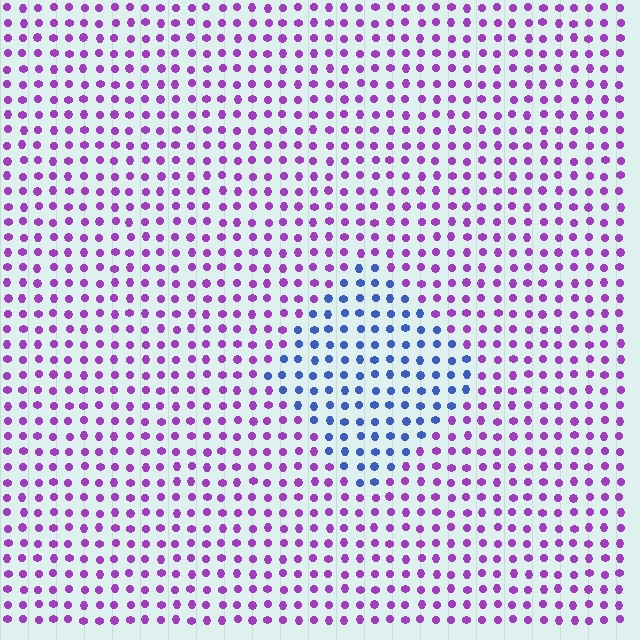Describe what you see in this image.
The image is filled with small purple elements in a uniform arrangement. A diamond-shaped region is visible where the elements are tinted to a slightly different hue, forming a subtle color boundary.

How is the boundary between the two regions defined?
The boundary is defined purely by a slight shift in hue (about 62 degrees). Spacing, size, and orientation are identical on both sides.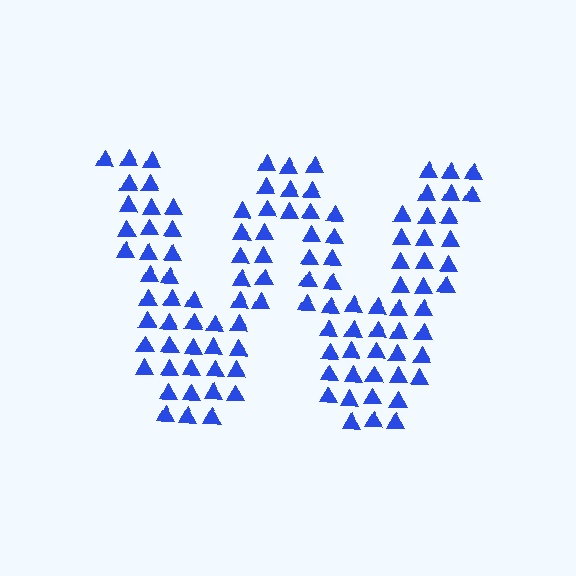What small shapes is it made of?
It is made of small triangles.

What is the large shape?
The large shape is the letter W.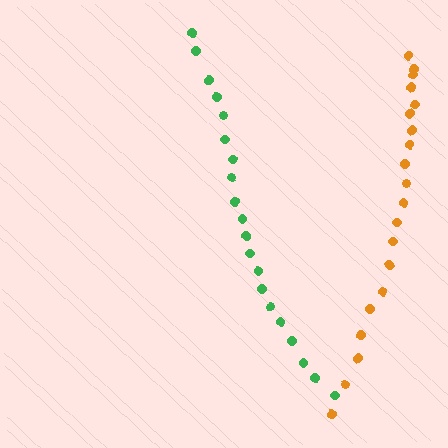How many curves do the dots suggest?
There are 2 distinct paths.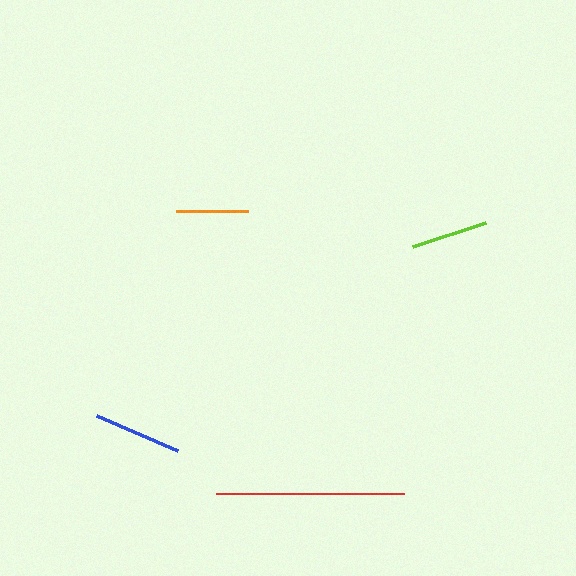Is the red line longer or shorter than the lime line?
The red line is longer than the lime line.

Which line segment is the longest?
The red line is the longest at approximately 189 pixels.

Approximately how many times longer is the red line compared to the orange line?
The red line is approximately 2.6 times the length of the orange line.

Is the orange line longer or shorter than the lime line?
The lime line is longer than the orange line.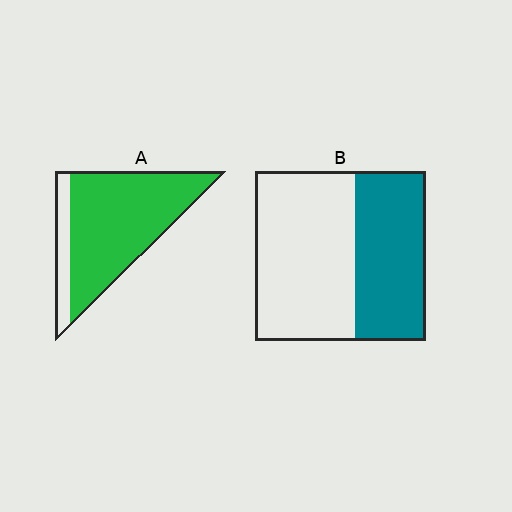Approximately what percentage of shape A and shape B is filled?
A is approximately 85% and B is approximately 40%.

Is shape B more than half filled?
No.